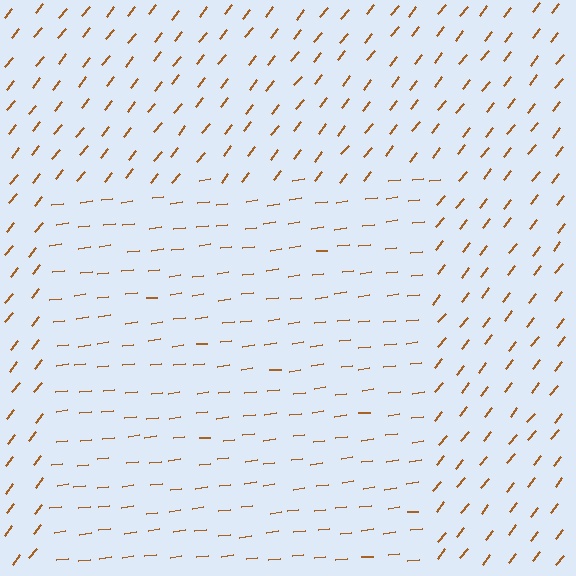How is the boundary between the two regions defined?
The boundary is defined purely by a change in line orientation (approximately 45 degrees difference). All lines are the same color and thickness.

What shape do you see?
I see a rectangle.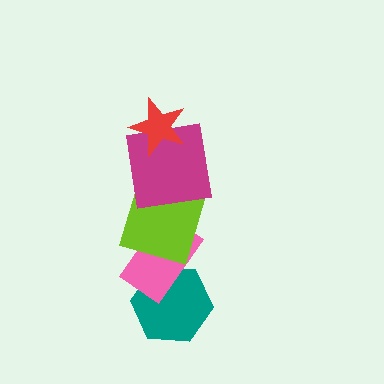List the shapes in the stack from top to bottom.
From top to bottom: the red star, the magenta square, the lime square, the pink rectangle, the teal hexagon.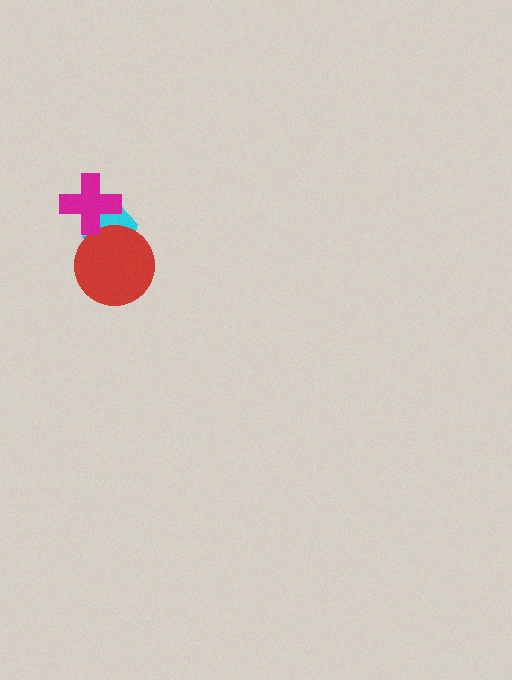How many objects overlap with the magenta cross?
1 object overlaps with the magenta cross.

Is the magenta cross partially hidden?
No, no other shape covers it.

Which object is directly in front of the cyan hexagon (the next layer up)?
The red circle is directly in front of the cyan hexagon.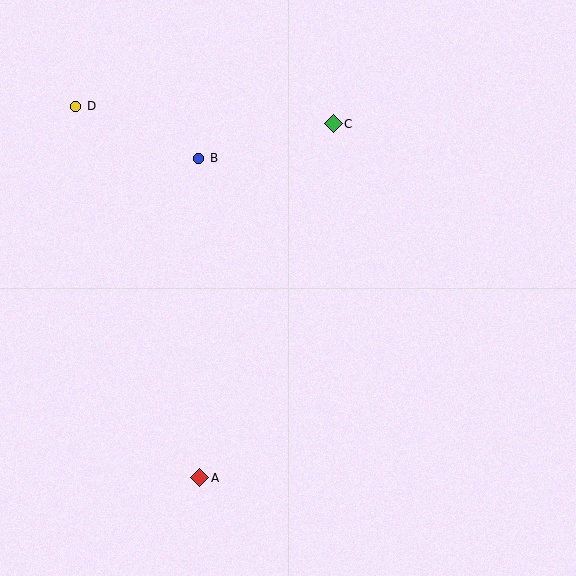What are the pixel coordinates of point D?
Point D is at (76, 106).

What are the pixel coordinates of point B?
Point B is at (199, 158).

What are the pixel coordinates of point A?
Point A is at (200, 478).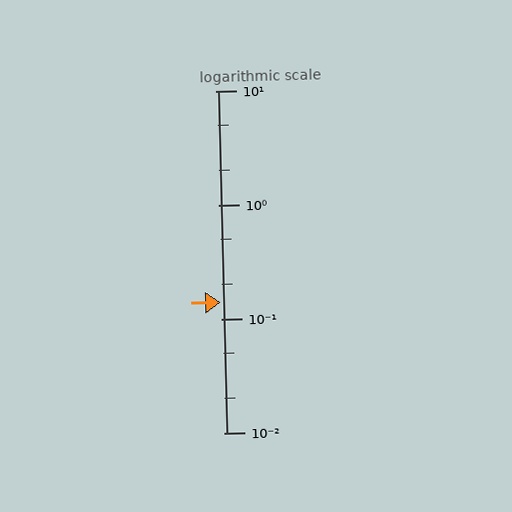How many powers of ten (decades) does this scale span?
The scale spans 3 decades, from 0.01 to 10.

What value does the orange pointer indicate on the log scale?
The pointer indicates approximately 0.14.